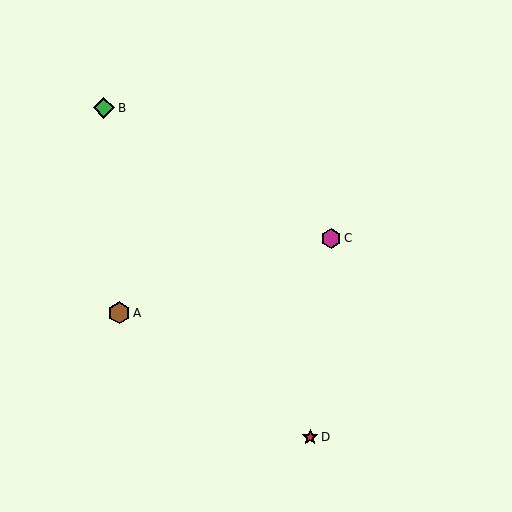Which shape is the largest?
The brown hexagon (labeled A) is the largest.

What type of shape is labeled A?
Shape A is a brown hexagon.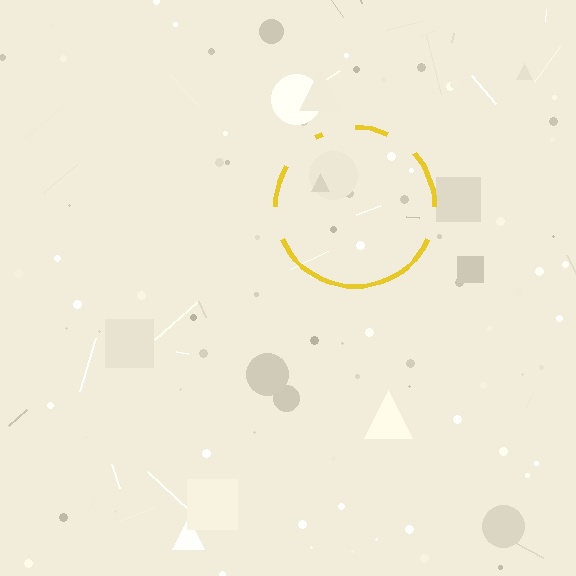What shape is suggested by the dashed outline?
The dashed outline suggests a circle.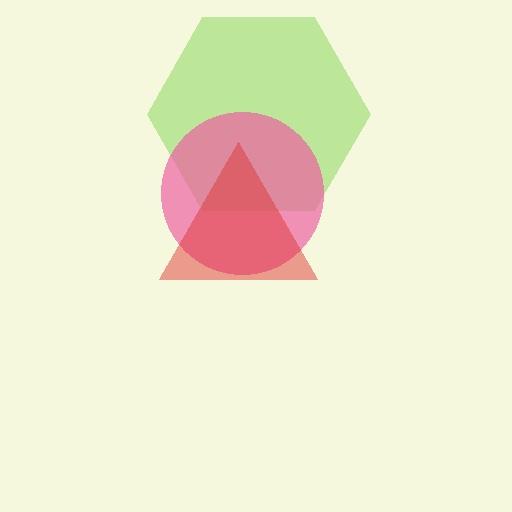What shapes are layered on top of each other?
The layered shapes are: a lime hexagon, a pink circle, a red triangle.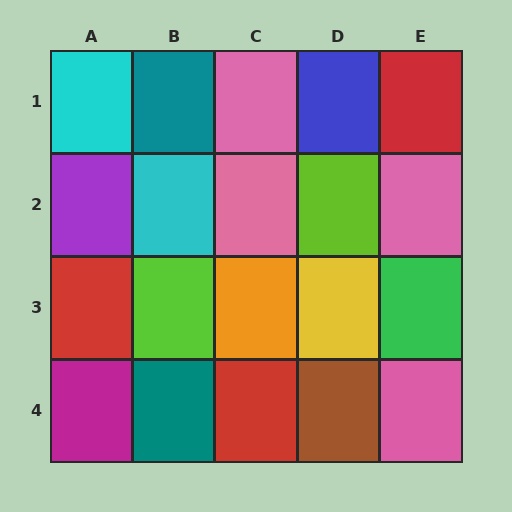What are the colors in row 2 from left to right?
Purple, cyan, pink, lime, pink.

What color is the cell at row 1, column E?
Red.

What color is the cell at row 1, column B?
Teal.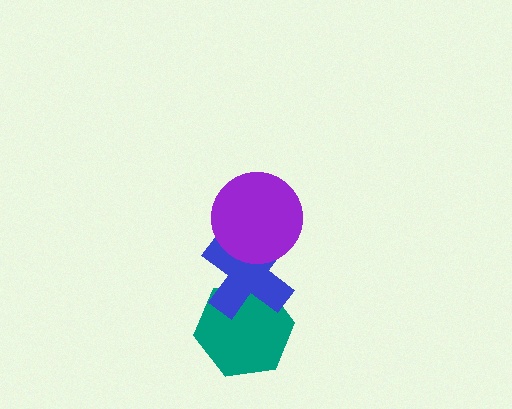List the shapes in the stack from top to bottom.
From top to bottom: the purple circle, the blue cross, the teal hexagon.